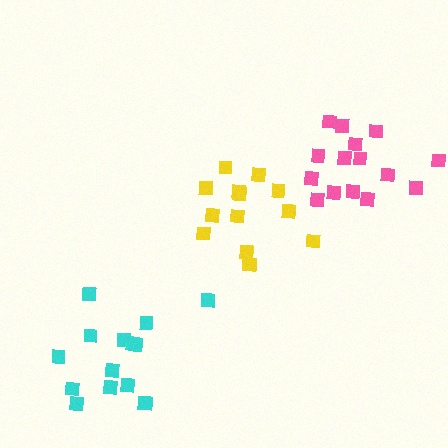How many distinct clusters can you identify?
There are 3 distinct clusters.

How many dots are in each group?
Group 1: 15 dots, Group 2: 14 dots, Group 3: 15 dots (44 total).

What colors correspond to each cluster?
The clusters are colored: cyan, yellow, pink.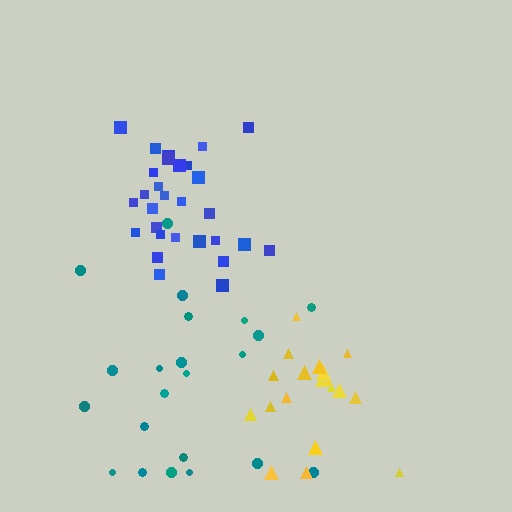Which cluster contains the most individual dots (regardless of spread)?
Blue (30).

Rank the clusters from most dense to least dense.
blue, yellow, teal.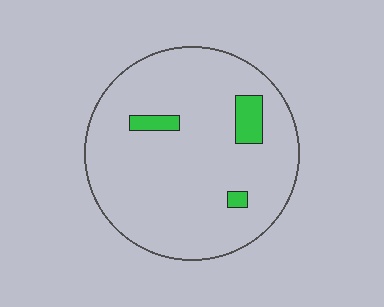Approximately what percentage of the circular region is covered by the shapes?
Approximately 5%.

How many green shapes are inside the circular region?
3.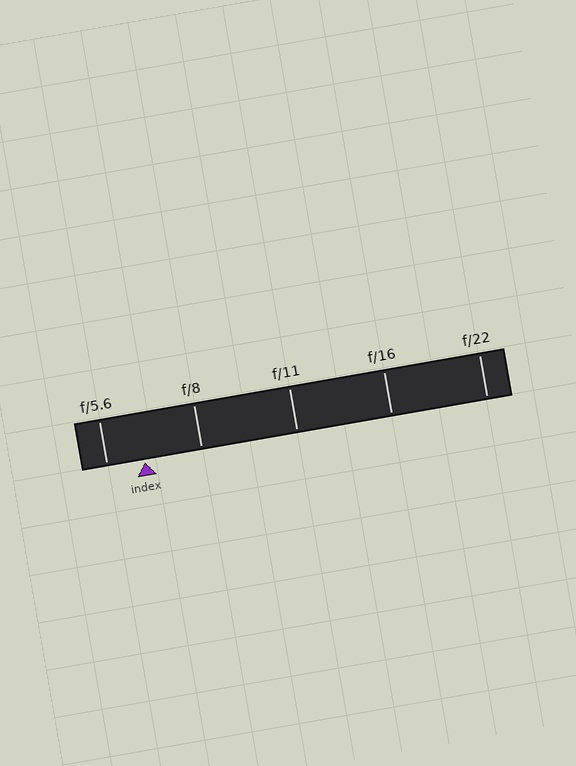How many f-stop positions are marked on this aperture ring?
There are 5 f-stop positions marked.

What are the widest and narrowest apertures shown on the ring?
The widest aperture shown is f/5.6 and the narrowest is f/22.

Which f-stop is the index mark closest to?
The index mark is closest to f/5.6.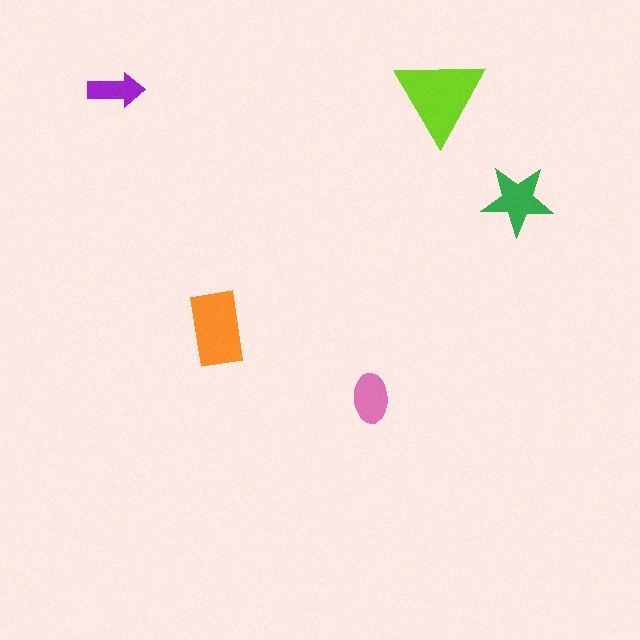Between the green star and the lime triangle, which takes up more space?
The lime triangle.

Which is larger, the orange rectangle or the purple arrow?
The orange rectangle.